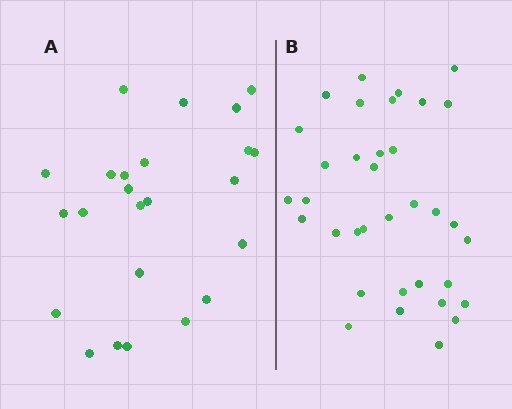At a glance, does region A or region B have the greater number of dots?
Region B (the right region) has more dots.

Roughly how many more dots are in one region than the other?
Region B has roughly 12 or so more dots than region A.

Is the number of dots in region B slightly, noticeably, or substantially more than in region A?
Region B has substantially more. The ratio is roughly 1.5 to 1.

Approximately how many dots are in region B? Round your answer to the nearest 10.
About 40 dots. (The exact count is 35, which rounds to 40.)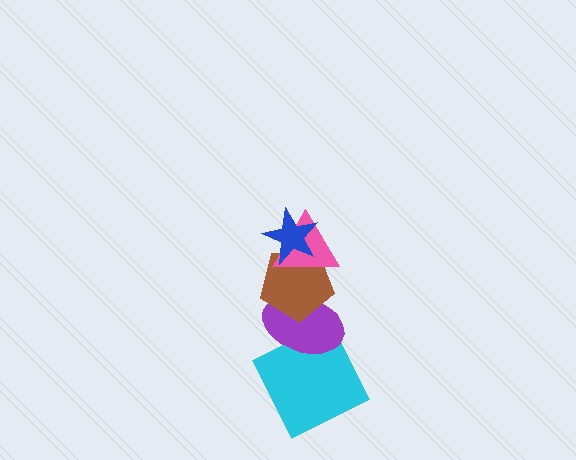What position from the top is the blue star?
The blue star is 1st from the top.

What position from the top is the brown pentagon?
The brown pentagon is 3rd from the top.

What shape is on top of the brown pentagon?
The pink triangle is on top of the brown pentagon.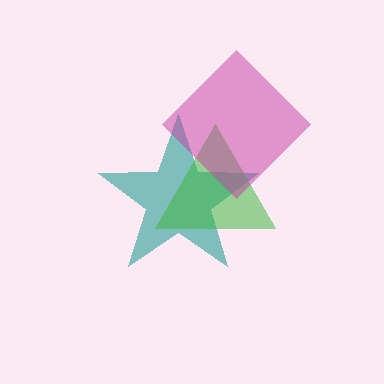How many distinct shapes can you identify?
There are 3 distinct shapes: a teal star, a green triangle, a magenta diamond.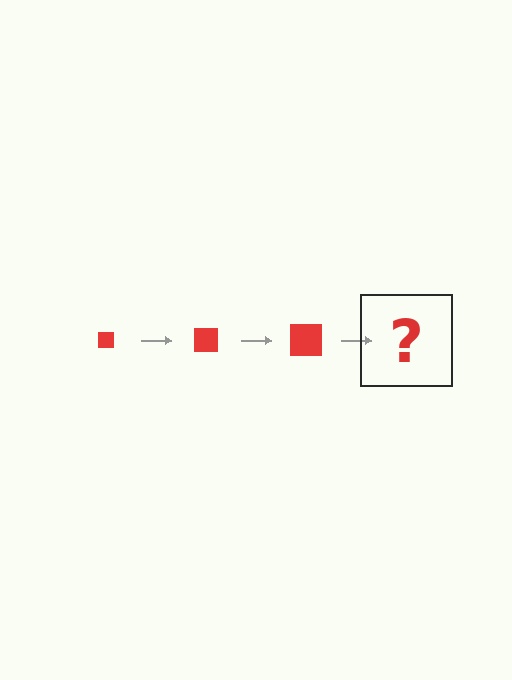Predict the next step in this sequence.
The next step is a red square, larger than the previous one.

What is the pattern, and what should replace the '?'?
The pattern is that the square gets progressively larger each step. The '?' should be a red square, larger than the previous one.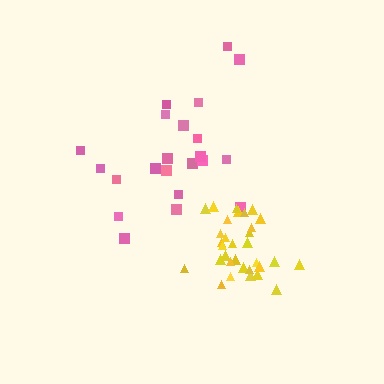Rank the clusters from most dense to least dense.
yellow, pink.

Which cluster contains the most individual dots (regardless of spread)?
Yellow (32).